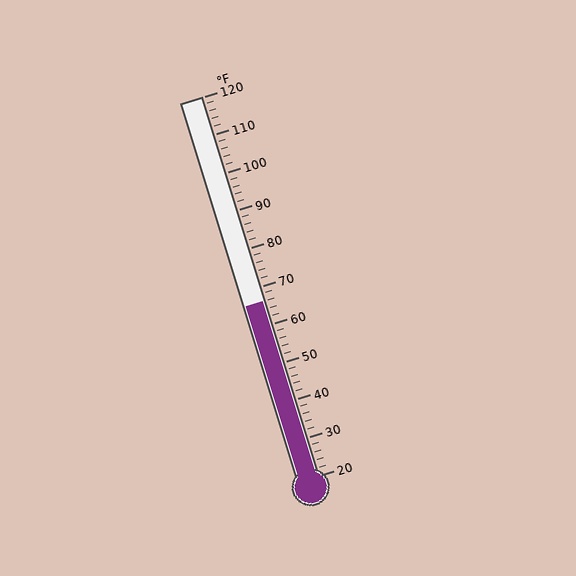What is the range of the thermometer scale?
The thermometer scale ranges from 20°F to 120°F.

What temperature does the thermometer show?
The thermometer shows approximately 66°F.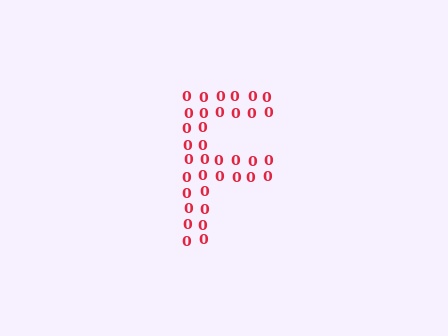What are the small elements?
The small elements are digit 0's.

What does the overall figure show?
The overall figure shows the letter F.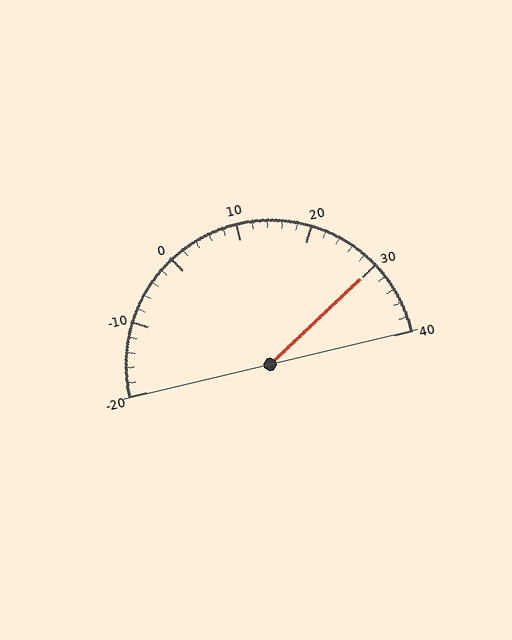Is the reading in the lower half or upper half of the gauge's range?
The reading is in the upper half of the range (-20 to 40).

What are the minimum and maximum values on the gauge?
The gauge ranges from -20 to 40.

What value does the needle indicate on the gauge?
The needle indicates approximately 30.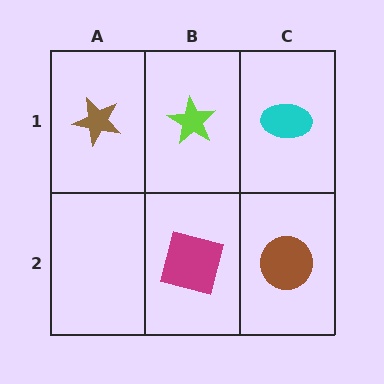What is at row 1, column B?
A lime star.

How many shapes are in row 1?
3 shapes.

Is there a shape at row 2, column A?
No, that cell is empty.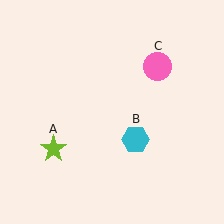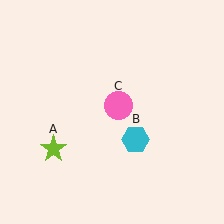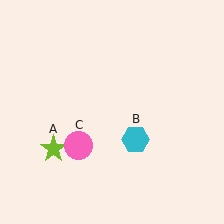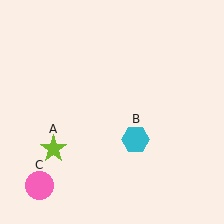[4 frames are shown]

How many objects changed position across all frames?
1 object changed position: pink circle (object C).